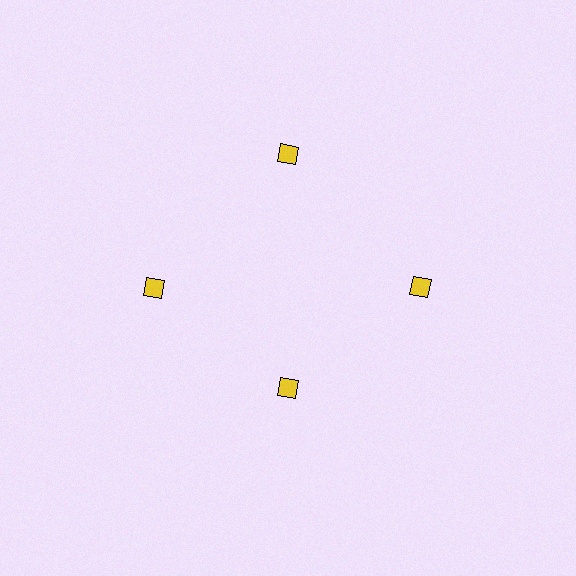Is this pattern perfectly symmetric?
No. The 4 yellow diamonds are arranged in a ring, but one element near the 6 o'clock position is pulled inward toward the center, breaking the 4-fold rotational symmetry.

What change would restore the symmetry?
The symmetry would be restored by moving it outward, back onto the ring so that all 4 diamonds sit at equal angles and equal distance from the center.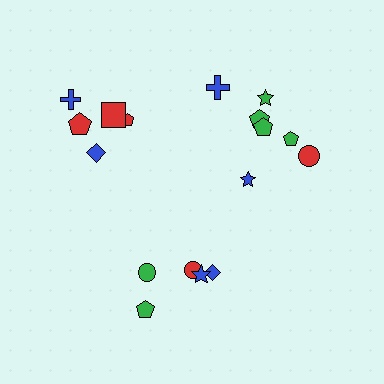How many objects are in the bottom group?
There are 5 objects.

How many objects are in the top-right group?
There are 7 objects.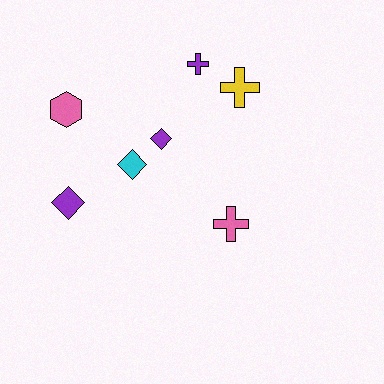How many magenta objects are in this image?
There are no magenta objects.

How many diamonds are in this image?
There are 3 diamonds.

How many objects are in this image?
There are 7 objects.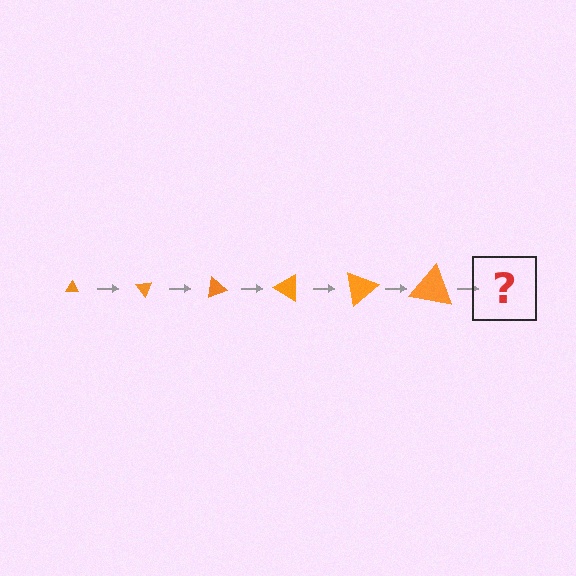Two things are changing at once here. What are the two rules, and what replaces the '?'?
The two rules are that the triangle grows larger each step and it rotates 50 degrees each step. The '?' should be a triangle, larger than the previous one and rotated 300 degrees from the start.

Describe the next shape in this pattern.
It should be a triangle, larger than the previous one and rotated 300 degrees from the start.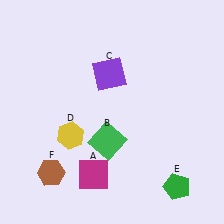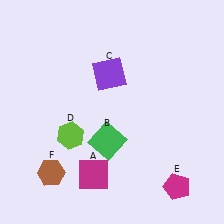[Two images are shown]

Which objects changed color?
D changed from yellow to lime. E changed from green to magenta.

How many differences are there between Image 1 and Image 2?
There are 2 differences between the two images.